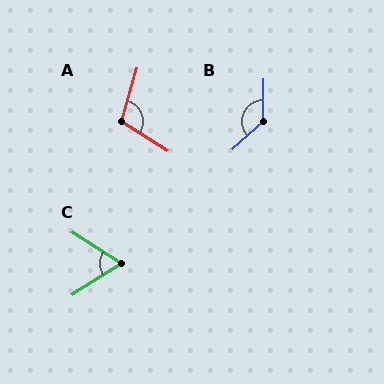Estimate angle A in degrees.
Approximately 106 degrees.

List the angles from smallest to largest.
C (64°), A (106°), B (133°).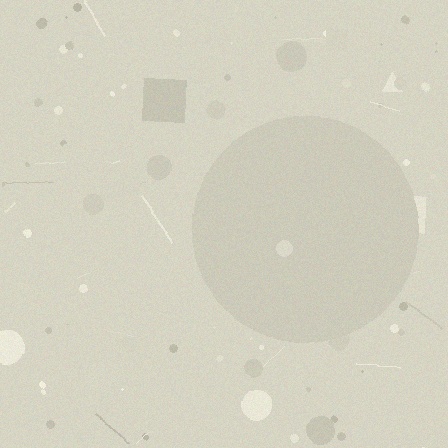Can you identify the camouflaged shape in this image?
The camouflaged shape is a circle.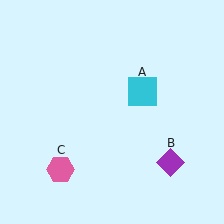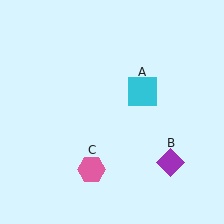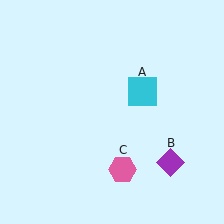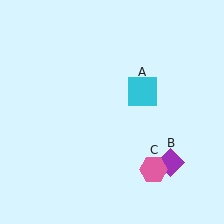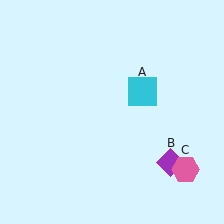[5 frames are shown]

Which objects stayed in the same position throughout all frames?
Cyan square (object A) and purple diamond (object B) remained stationary.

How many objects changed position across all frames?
1 object changed position: pink hexagon (object C).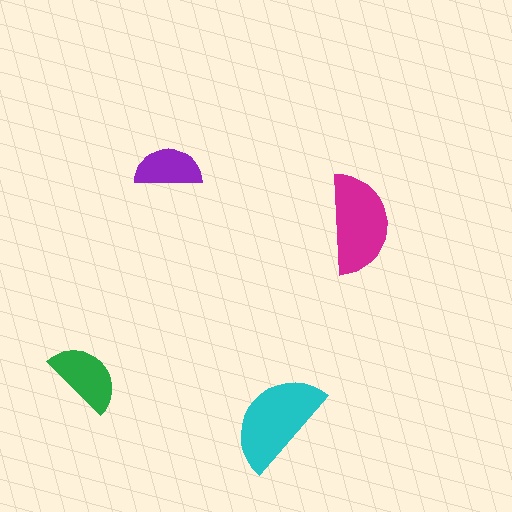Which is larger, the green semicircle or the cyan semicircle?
The cyan one.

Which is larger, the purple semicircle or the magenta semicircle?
The magenta one.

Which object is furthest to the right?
The magenta semicircle is rightmost.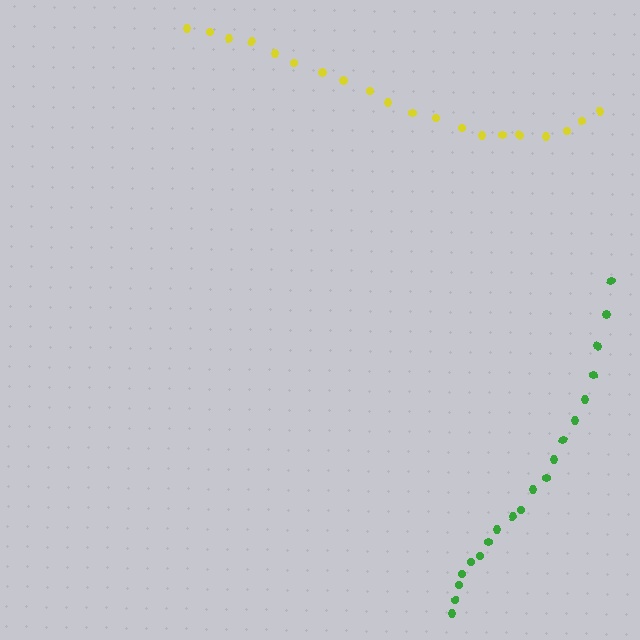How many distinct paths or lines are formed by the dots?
There are 2 distinct paths.